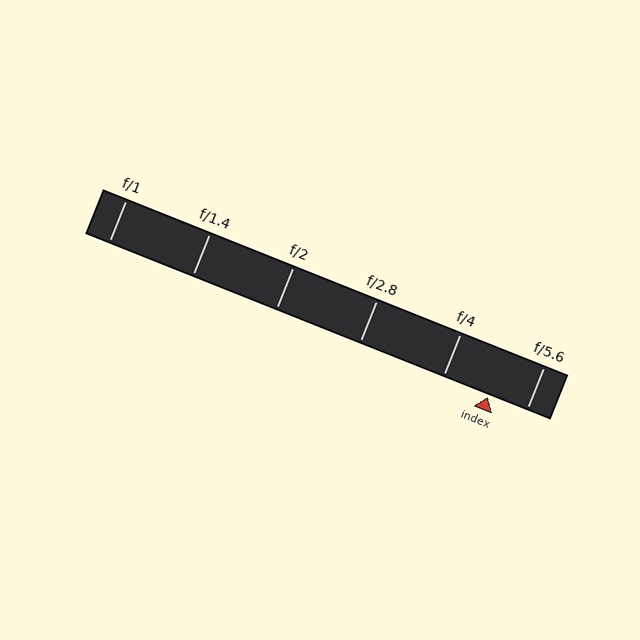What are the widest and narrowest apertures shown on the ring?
The widest aperture shown is f/1 and the narrowest is f/5.6.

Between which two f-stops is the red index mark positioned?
The index mark is between f/4 and f/5.6.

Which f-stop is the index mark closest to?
The index mark is closest to f/5.6.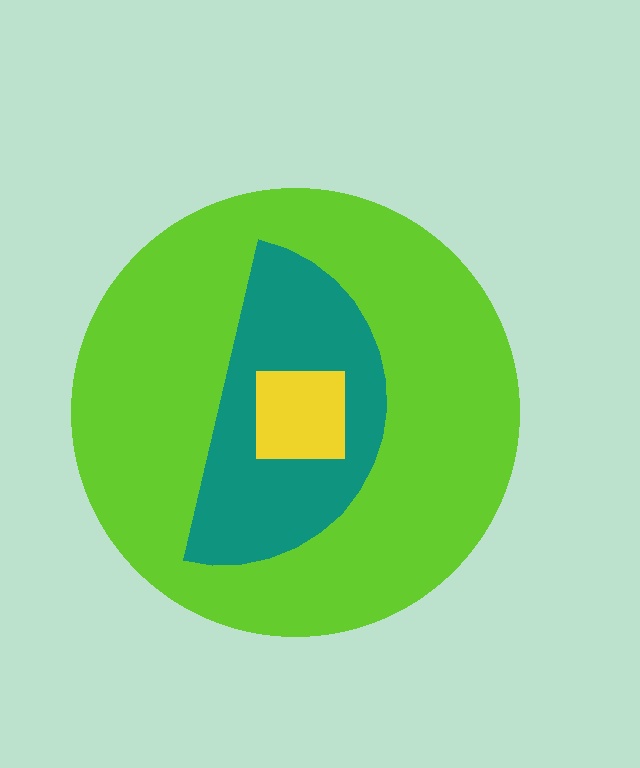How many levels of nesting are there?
3.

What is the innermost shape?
The yellow square.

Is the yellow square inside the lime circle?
Yes.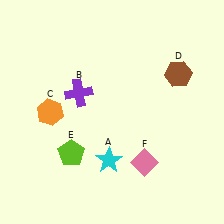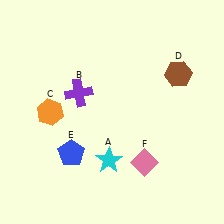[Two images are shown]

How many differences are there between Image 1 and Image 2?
There is 1 difference between the two images.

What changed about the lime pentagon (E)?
In Image 1, E is lime. In Image 2, it changed to blue.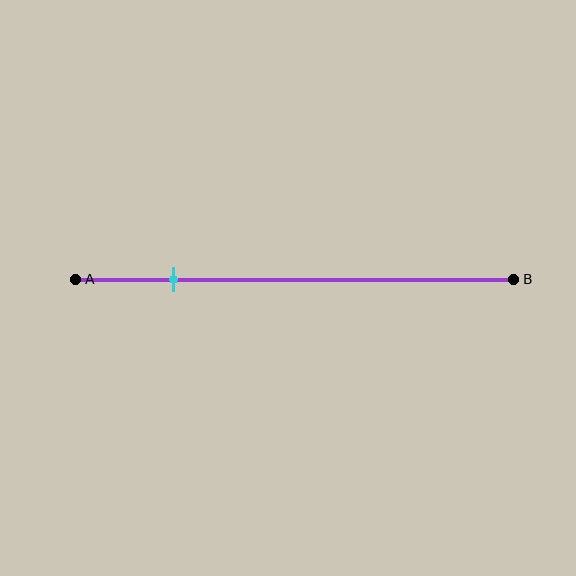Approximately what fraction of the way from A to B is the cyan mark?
The cyan mark is approximately 20% of the way from A to B.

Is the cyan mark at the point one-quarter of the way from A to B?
Yes, the mark is approximately at the one-quarter point.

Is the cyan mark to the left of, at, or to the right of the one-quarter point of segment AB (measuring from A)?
The cyan mark is approximately at the one-quarter point of segment AB.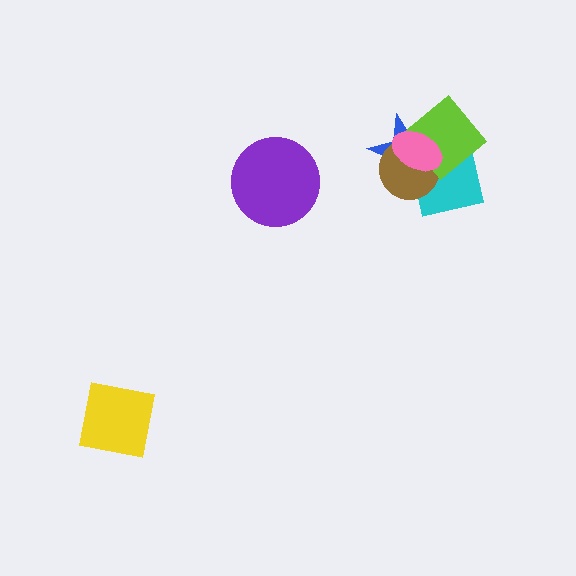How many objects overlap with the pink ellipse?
4 objects overlap with the pink ellipse.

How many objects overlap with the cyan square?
4 objects overlap with the cyan square.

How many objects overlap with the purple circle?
0 objects overlap with the purple circle.